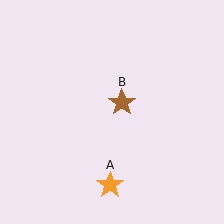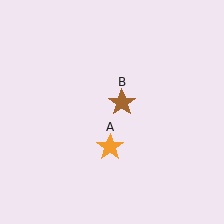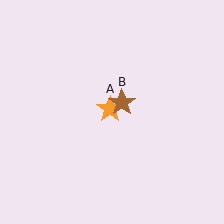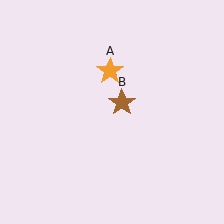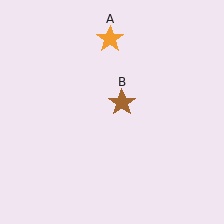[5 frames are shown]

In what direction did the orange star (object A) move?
The orange star (object A) moved up.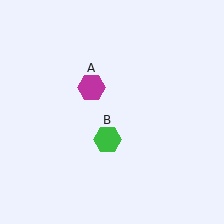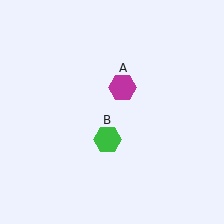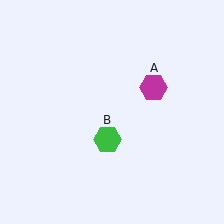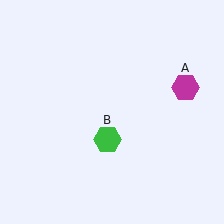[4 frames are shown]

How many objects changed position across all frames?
1 object changed position: magenta hexagon (object A).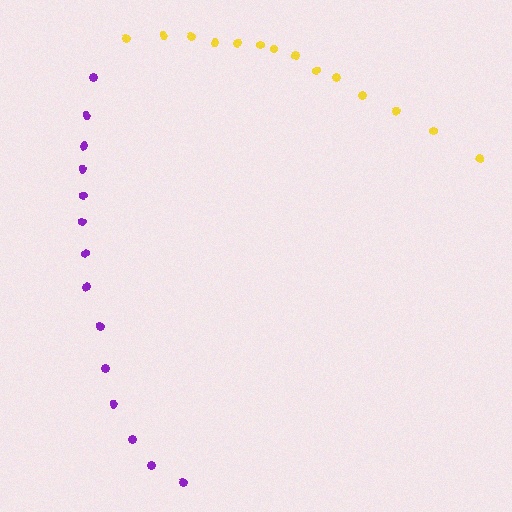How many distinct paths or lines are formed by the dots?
There are 2 distinct paths.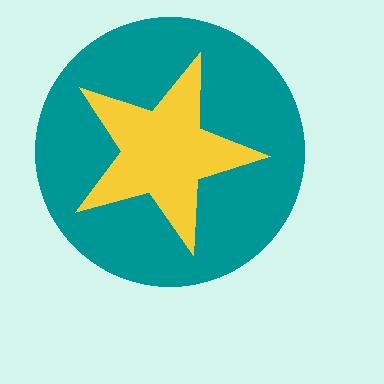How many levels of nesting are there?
2.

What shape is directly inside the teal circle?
The yellow star.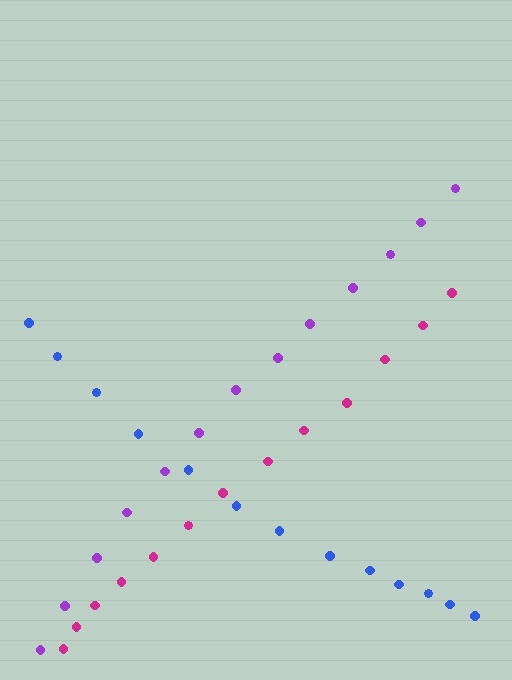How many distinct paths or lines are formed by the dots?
There are 3 distinct paths.